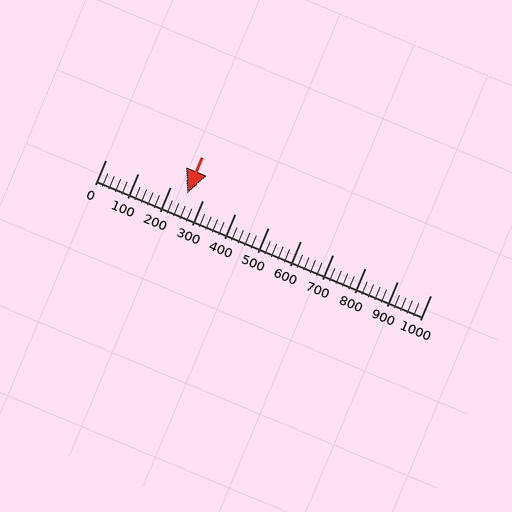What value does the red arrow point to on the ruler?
The red arrow points to approximately 251.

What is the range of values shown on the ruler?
The ruler shows values from 0 to 1000.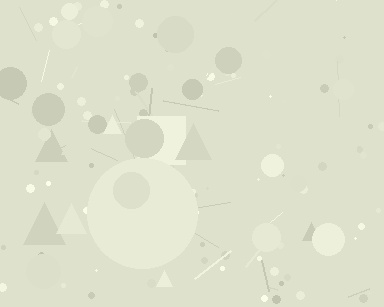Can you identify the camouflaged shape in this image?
The camouflaged shape is a circle.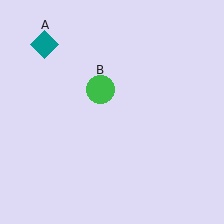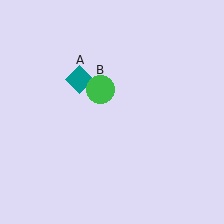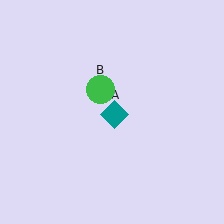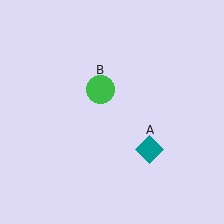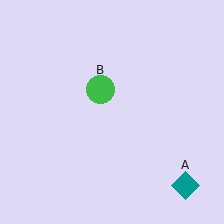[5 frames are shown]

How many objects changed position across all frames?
1 object changed position: teal diamond (object A).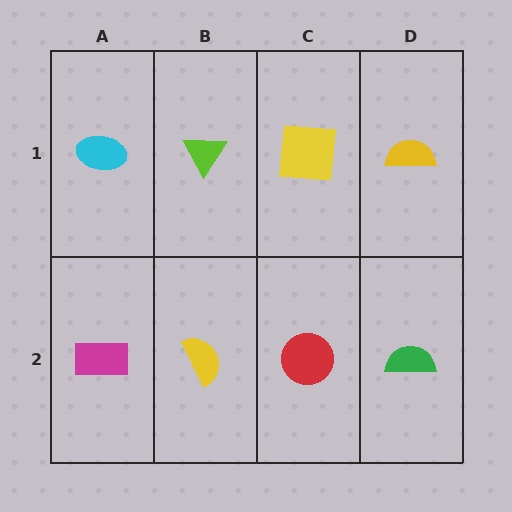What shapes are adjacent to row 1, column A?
A magenta rectangle (row 2, column A), a lime triangle (row 1, column B).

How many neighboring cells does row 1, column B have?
3.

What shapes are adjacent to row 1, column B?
A yellow semicircle (row 2, column B), a cyan ellipse (row 1, column A), a yellow square (row 1, column C).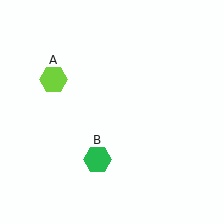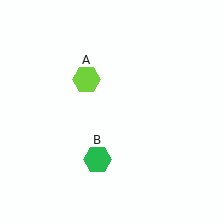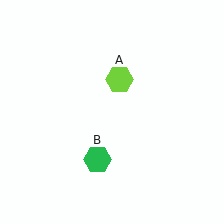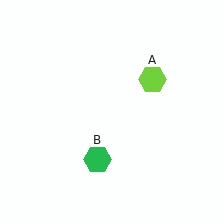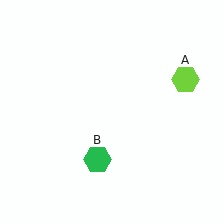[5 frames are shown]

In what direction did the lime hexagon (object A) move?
The lime hexagon (object A) moved right.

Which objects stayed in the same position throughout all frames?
Green hexagon (object B) remained stationary.